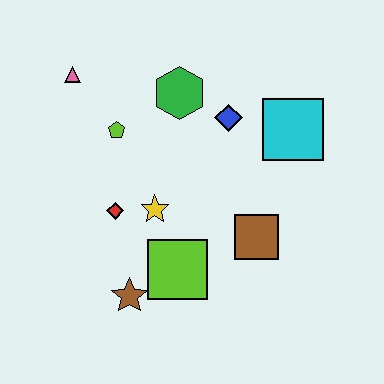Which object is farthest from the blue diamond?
The brown star is farthest from the blue diamond.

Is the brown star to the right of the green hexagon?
No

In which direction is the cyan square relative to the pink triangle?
The cyan square is to the right of the pink triangle.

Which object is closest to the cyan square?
The blue diamond is closest to the cyan square.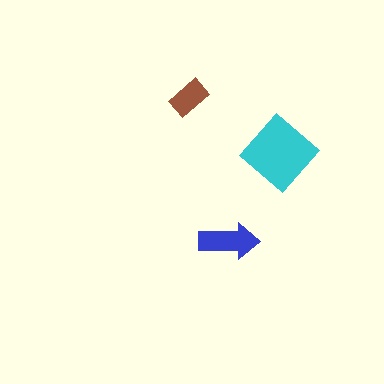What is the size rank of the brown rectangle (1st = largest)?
3rd.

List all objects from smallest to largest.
The brown rectangle, the blue arrow, the cyan diamond.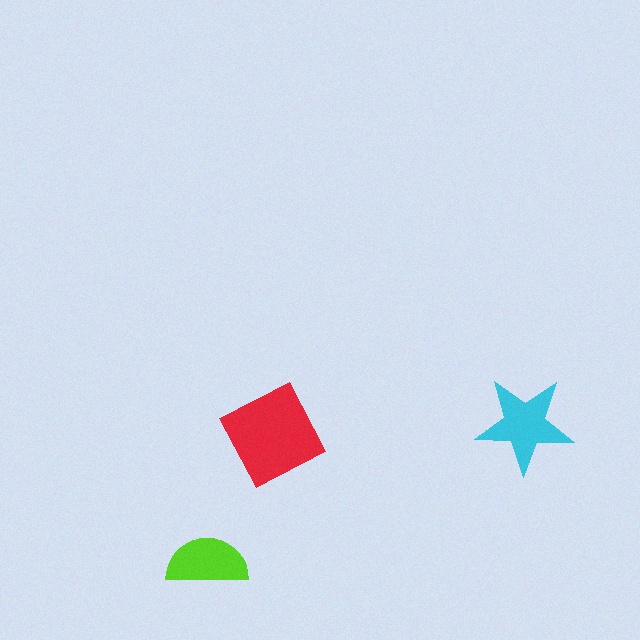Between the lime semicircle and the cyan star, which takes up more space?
The cyan star.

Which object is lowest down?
The lime semicircle is bottommost.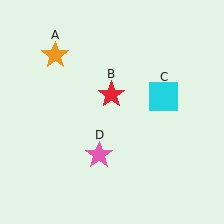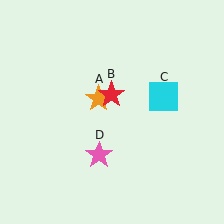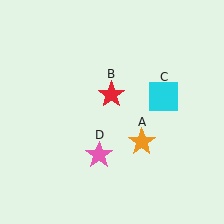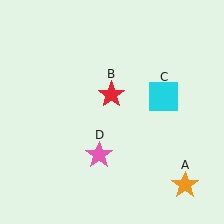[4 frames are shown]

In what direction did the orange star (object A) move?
The orange star (object A) moved down and to the right.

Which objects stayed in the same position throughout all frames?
Red star (object B) and cyan square (object C) and pink star (object D) remained stationary.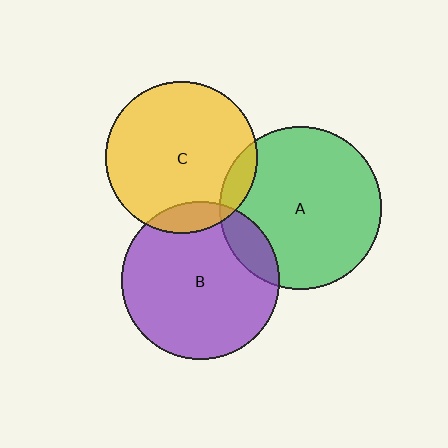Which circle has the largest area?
Circle A (green).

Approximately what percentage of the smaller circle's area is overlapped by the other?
Approximately 15%.